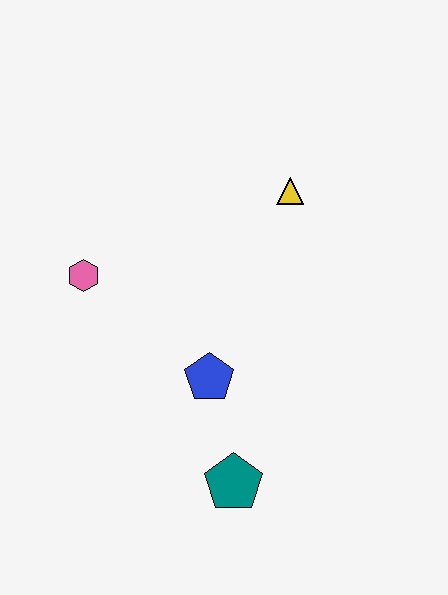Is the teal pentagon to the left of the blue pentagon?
No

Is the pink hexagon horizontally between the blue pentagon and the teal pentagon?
No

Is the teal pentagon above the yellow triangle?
No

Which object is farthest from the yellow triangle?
The teal pentagon is farthest from the yellow triangle.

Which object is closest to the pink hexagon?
The blue pentagon is closest to the pink hexagon.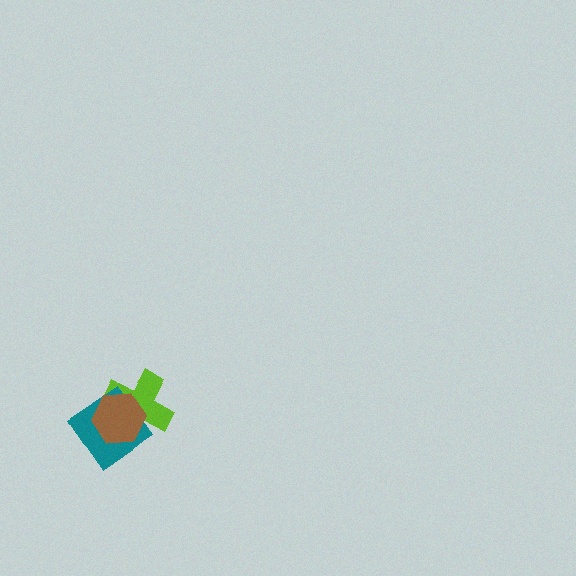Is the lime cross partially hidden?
Yes, it is partially covered by another shape.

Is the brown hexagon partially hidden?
No, no other shape covers it.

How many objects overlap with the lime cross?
2 objects overlap with the lime cross.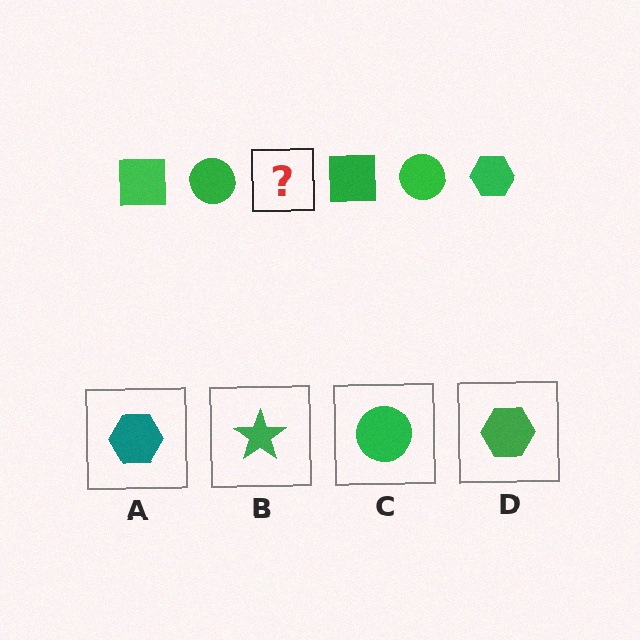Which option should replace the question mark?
Option D.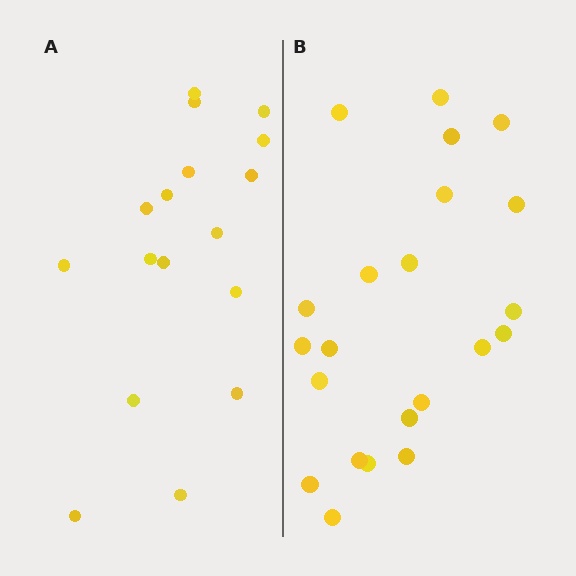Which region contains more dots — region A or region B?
Region B (the right region) has more dots.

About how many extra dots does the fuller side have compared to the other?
Region B has about 5 more dots than region A.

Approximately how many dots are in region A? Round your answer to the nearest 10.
About 20 dots. (The exact count is 17, which rounds to 20.)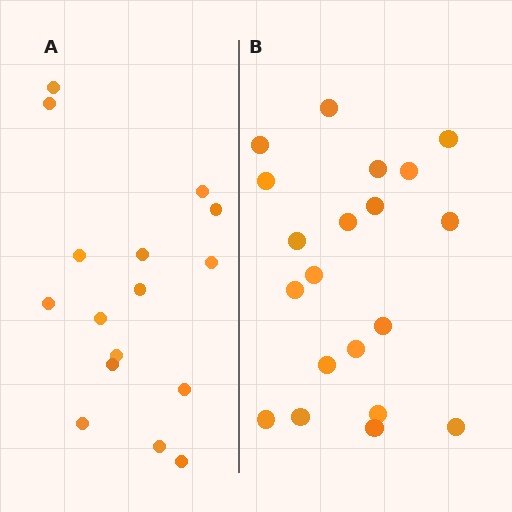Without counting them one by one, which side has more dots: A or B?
Region B (the right region) has more dots.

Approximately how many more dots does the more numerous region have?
Region B has about 4 more dots than region A.